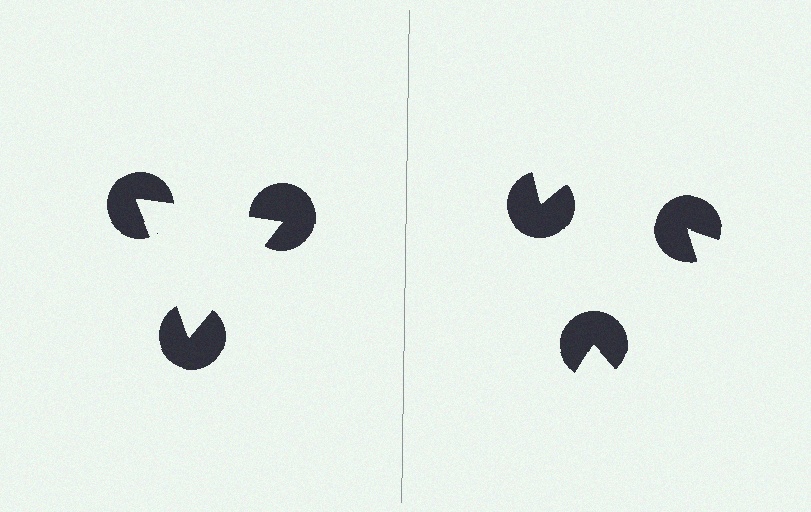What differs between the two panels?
The pac-man discs are positioned identically on both sides; only the wedge orientations differ. On the left they align to a triangle; on the right they are misaligned.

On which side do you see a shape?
An illusory triangle appears on the left side. On the right side the wedge cuts are rotated, so no coherent shape forms.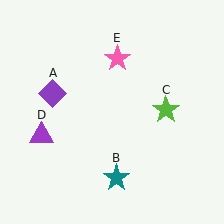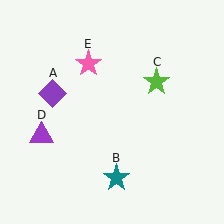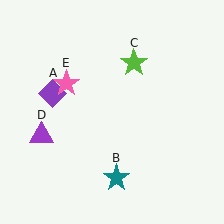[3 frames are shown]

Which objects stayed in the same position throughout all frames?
Purple diamond (object A) and teal star (object B) and purple triangle (object D) remained stationary.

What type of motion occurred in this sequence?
The lime star (object C), pink star (object E) rotated counterclockwise around the center of the scene.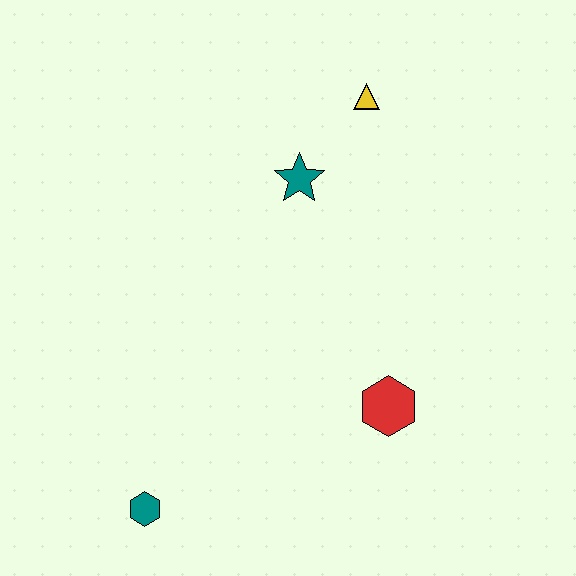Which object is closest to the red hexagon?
The teal star is closest to the red hexagon.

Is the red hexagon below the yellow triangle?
Yes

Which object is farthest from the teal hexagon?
The yellow triangle is farthest from the teal hexagon.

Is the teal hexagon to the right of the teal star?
No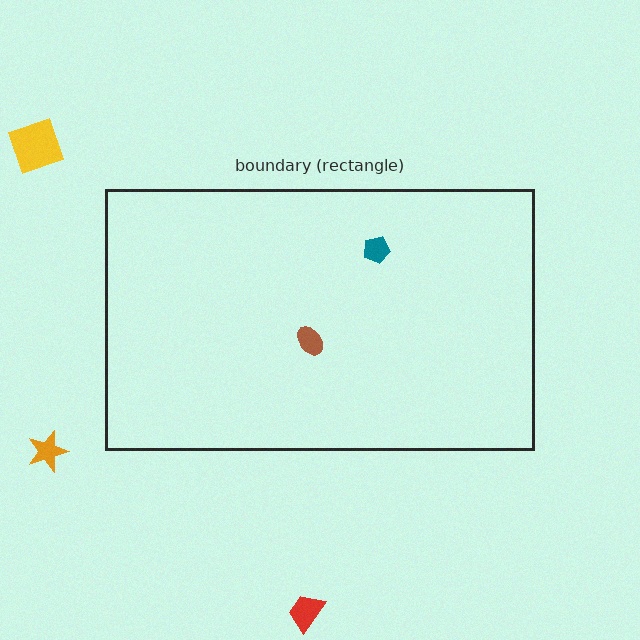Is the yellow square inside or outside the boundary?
Outside.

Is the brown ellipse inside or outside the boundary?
Inside.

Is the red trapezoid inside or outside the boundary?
Outside.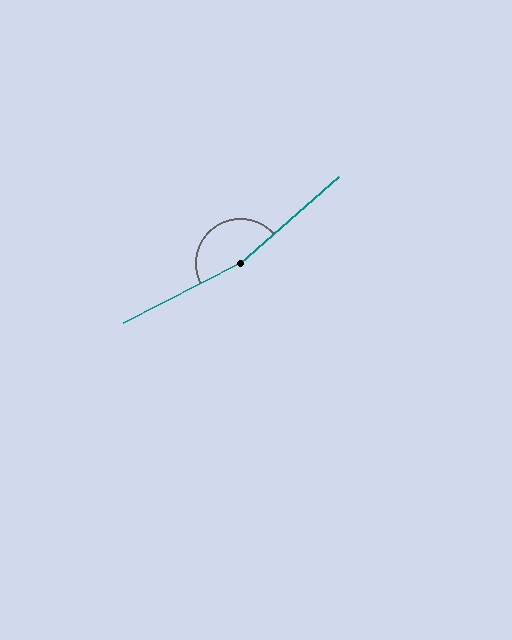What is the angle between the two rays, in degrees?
Approximately 166 degrees.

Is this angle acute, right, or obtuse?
It is obtuse.